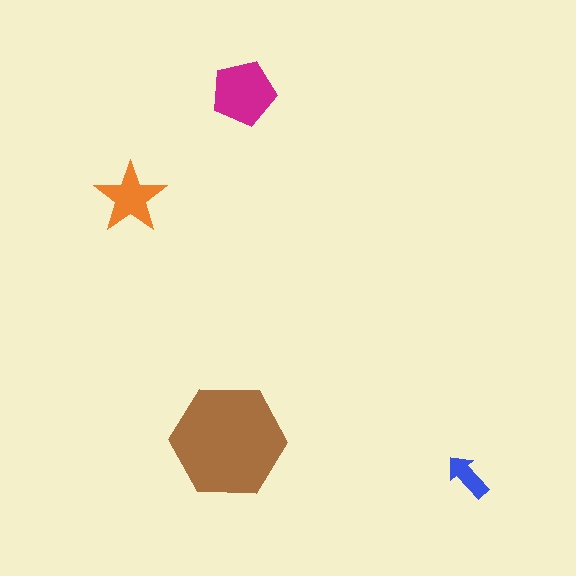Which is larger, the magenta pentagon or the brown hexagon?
The brown hexagon.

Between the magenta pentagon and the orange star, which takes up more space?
The magenta pentagon.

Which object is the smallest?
The blue arrow.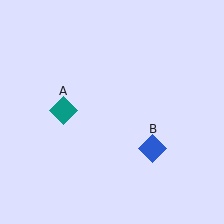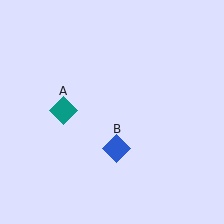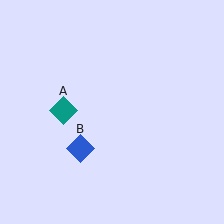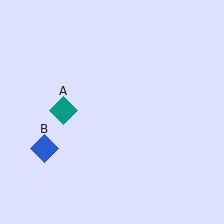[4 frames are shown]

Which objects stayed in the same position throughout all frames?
Teal diamond (object A) remained stationary.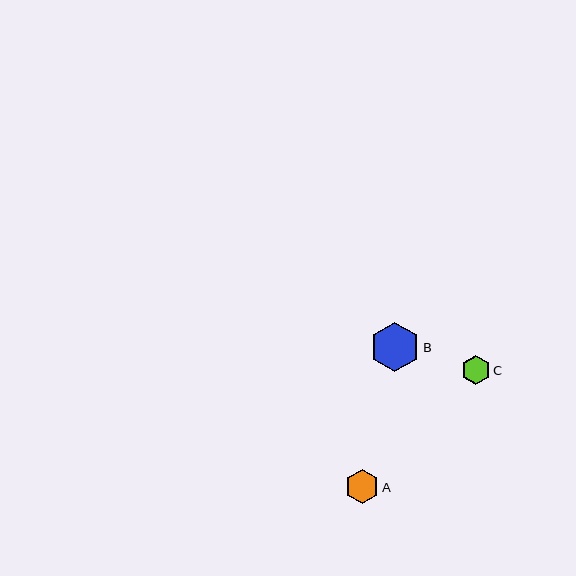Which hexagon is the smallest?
Hexagon C is the smallest with a size of approximately 29 pixels.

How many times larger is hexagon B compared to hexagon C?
Hexagon B is approximately 1.7 times the size of hexagon C.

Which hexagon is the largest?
Hexagon B is the largest with a size of approximately 49 pixels.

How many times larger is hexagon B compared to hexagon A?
Hexagon B is approximately 1.4 times the size of hexagon A.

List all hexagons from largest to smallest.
From largest to smallest: B, A, C.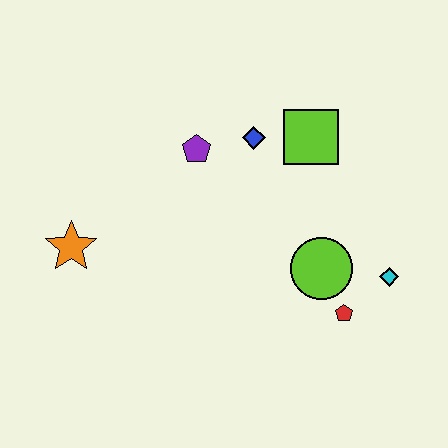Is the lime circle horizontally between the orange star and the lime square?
No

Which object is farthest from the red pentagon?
The orange star is farthest from the red pentagon.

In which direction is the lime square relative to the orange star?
The lime square is to the right of the orange star.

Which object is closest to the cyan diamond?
The red pentagon is closest to the cyan diamond.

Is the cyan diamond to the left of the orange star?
No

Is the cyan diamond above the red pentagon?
Yes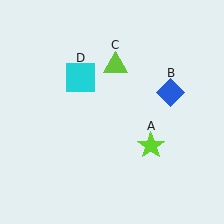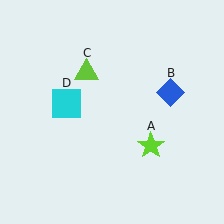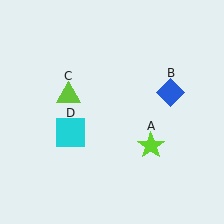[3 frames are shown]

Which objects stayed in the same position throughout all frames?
Lime star (object A) and blue diamond (object B) remained stationary.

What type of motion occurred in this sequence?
The lime triangle (object C), cyan square (object D) rotated counterclockwise around the center of the scene.